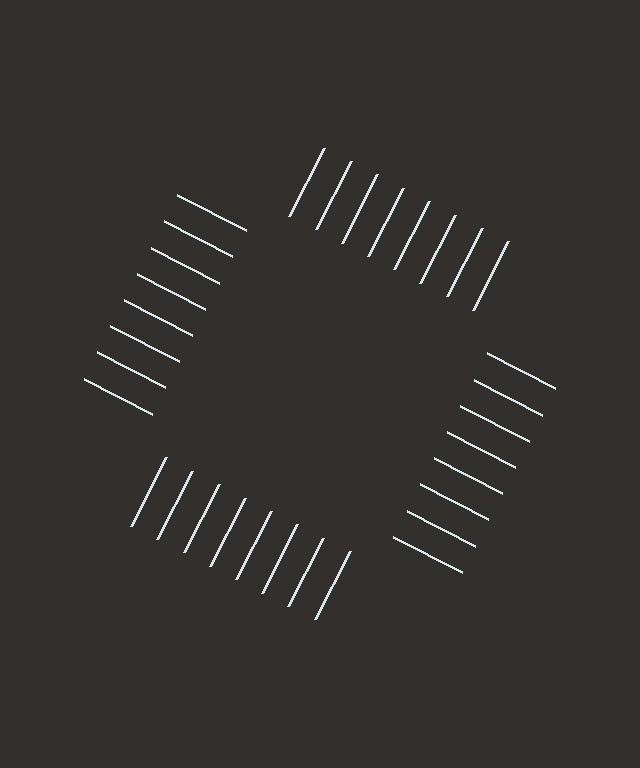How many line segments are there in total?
32 — 8 along each of the 4 edges.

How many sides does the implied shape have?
4 sides — the line-ends trace a square.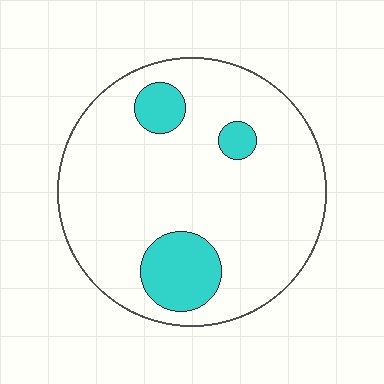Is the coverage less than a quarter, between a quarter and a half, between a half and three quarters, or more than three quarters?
Less than a quarter.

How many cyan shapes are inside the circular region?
3.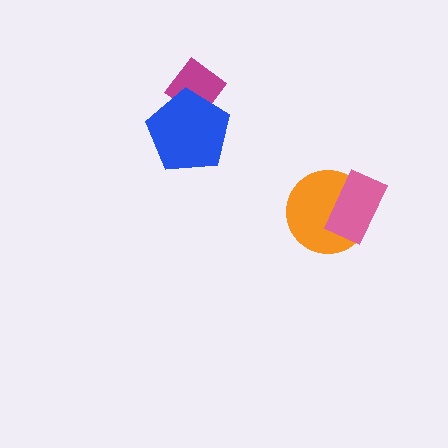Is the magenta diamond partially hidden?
Yes, it is partially covered by another shape.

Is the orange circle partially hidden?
Yes, it is partially covered by another shape.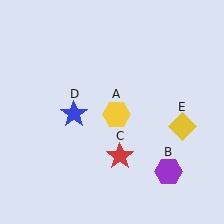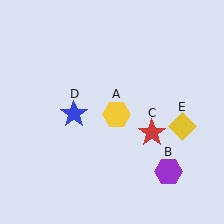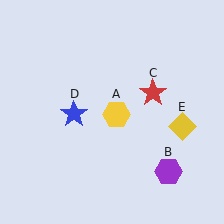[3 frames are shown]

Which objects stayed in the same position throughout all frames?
Yellow hexagon (object A) and purple hexagon (object B) and blue star (object D) and yellow diamond (object E) remained stationary.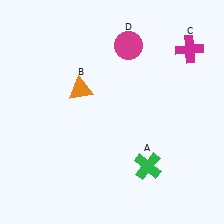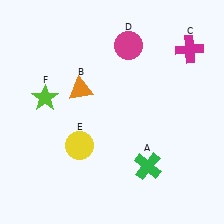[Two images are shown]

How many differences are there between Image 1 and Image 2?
There are 2 differences between the two images.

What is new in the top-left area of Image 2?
A lime star (F) was added in the top-left area of Image 2.